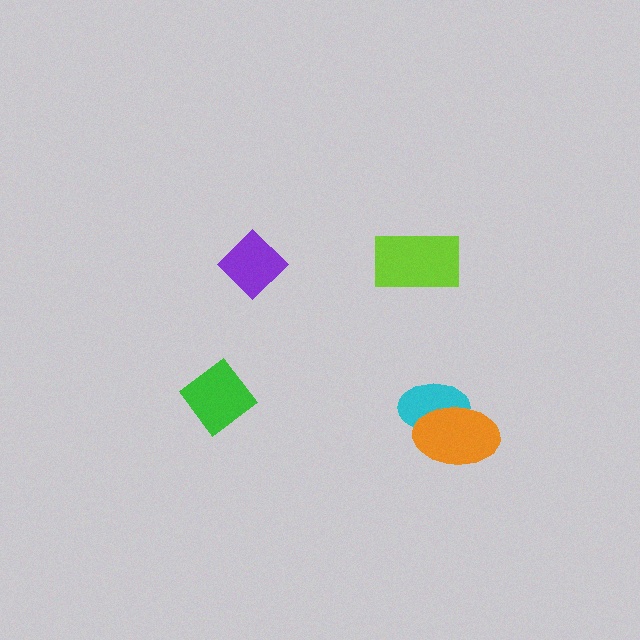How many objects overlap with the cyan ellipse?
1 object overlaps with the cyan ellipse.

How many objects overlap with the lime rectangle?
0 objects overlap with the lime rectangle.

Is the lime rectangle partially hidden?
No, no other shape covers it.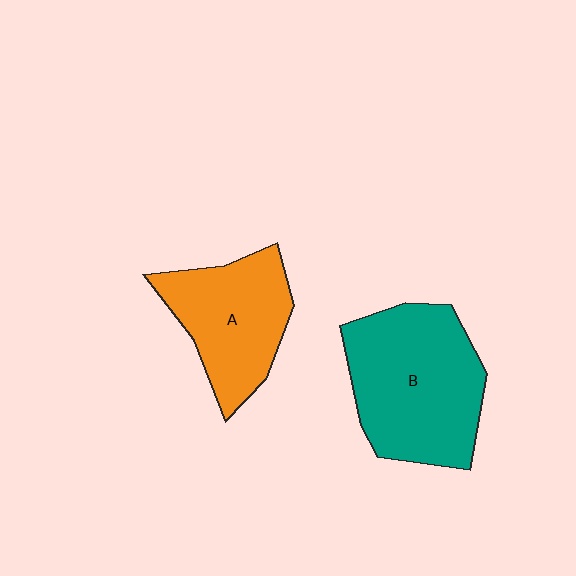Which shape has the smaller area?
Shape A (orange).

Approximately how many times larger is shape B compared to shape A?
Approximately 1.4 times.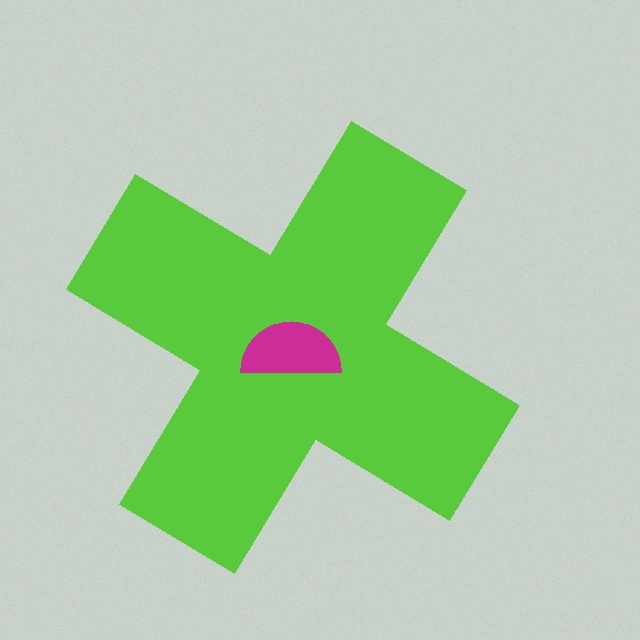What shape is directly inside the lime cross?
The magenta semicircle.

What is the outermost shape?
The lime cross.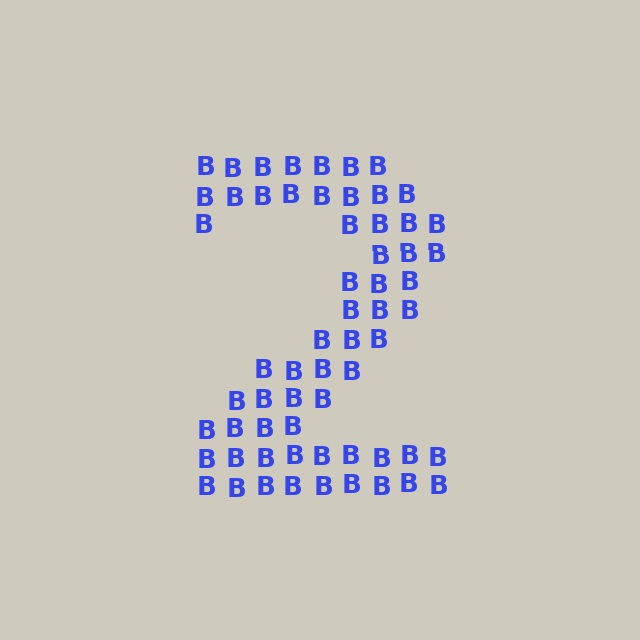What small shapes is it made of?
It is made of small letter B's.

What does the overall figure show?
The overall figure shows the digit 2.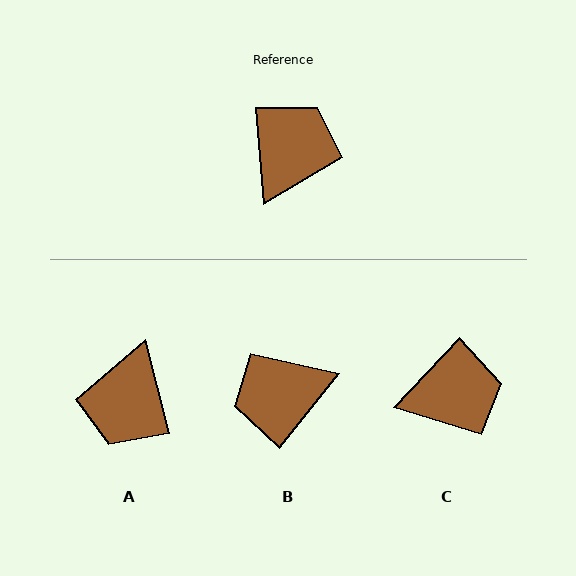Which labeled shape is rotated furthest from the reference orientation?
A, about 170 degrees away.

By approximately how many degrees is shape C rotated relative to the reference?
Approximately 48 degrees clockwise.